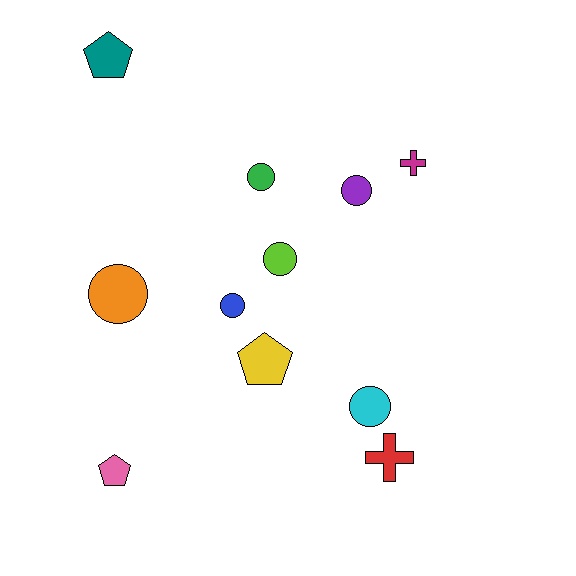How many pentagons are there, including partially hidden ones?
There are 3 pentagons.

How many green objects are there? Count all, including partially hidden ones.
There is 1 green object.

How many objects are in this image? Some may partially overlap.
There are 11 objects.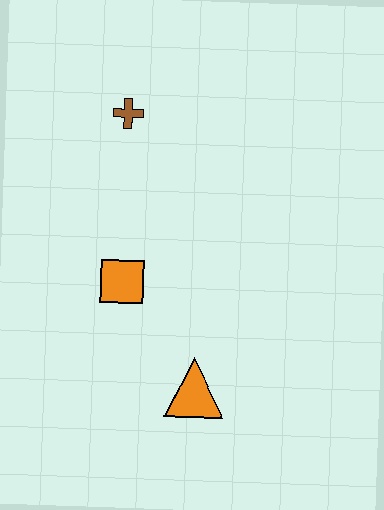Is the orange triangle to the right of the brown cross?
Yes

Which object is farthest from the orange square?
The brown cross is farthest from the orange square.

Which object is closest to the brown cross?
The orange square is closest to the brown cross.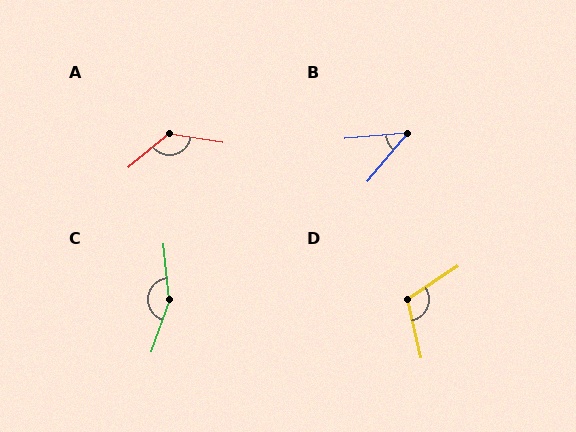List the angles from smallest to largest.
B (45°), D (111°), A (132°), C (154°).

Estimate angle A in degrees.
Approximately 132 degrees.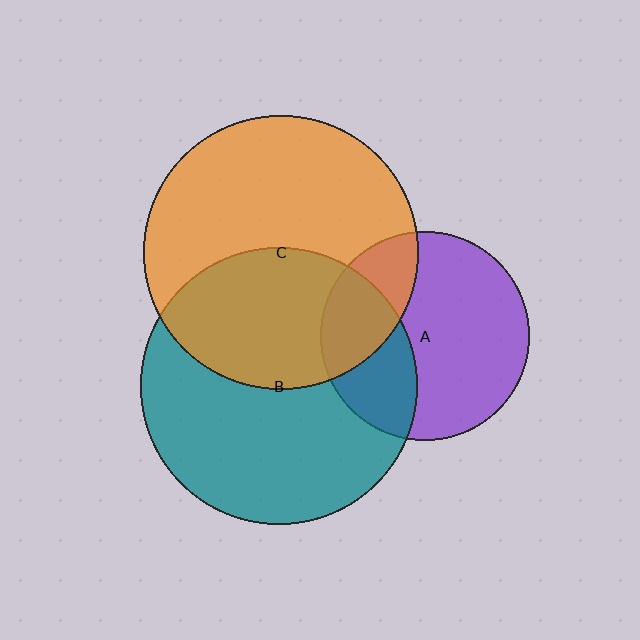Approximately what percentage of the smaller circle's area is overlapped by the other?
Approximately 35%.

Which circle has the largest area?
Circle B (teal).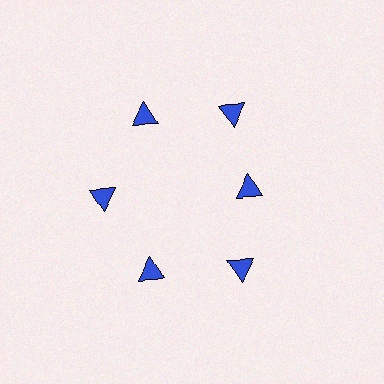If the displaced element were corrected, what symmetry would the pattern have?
It would have 6-fold rotational symmetry — the pattern would map onto itself every 60 degrees.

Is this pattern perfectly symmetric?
No. The 6 blue triangles are arranged in a ring, but one element near the 3 o'clock position is pulled inward toward the center, breaking the 6-fold rotational symmetry.